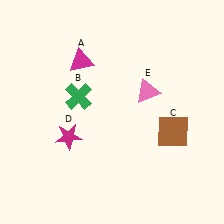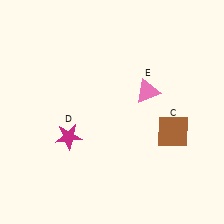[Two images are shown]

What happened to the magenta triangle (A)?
The magenta triangle (A) was removed in Image 2. It was in the top-left area of Image 1.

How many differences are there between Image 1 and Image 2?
There are 2 differences between the two images.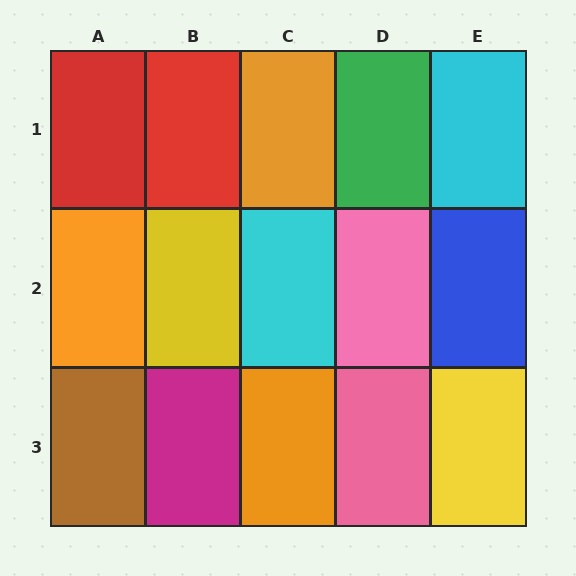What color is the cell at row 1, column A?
Red.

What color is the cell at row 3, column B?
Magenta.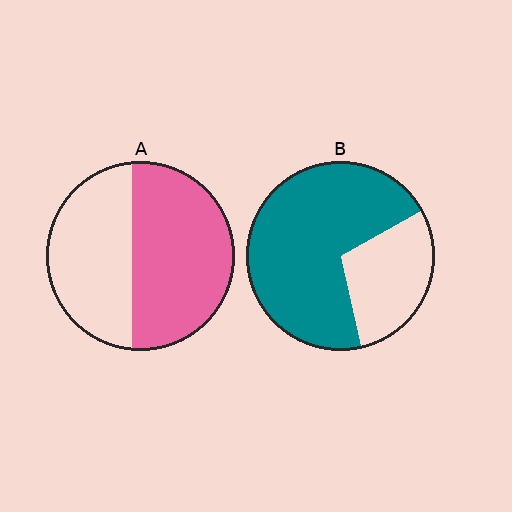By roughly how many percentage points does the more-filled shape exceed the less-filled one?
By roughly 15 percentage points (B over A).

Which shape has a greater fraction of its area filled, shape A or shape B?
Shape B.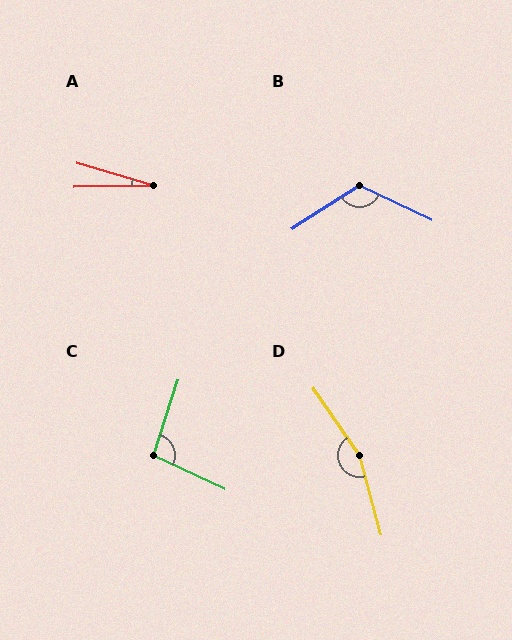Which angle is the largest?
D, at approximately 160 degrees.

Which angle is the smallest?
A, at approximately 17 degrees.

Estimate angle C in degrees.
Approximately 97 degrees.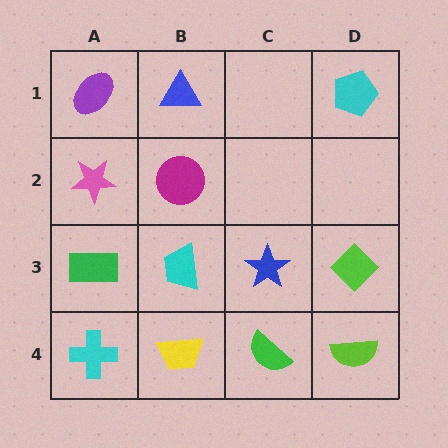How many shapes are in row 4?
4 shapes.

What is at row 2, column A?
A pink star.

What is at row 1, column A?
A purple ellipse.